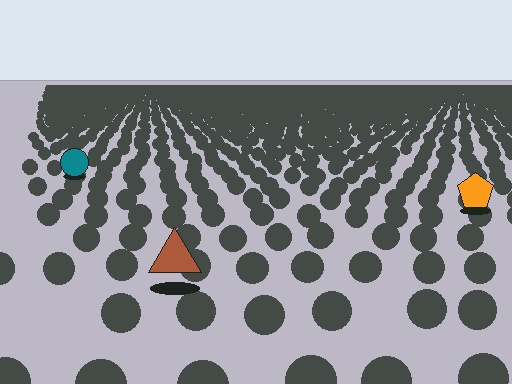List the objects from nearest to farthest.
From nearest to farthest: the brown triangle, the orange pentagon, the teal circle.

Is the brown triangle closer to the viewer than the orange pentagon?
Yes. The brown triangle is closer — you can tell from the texture gradient: the ground texture is coarser near it.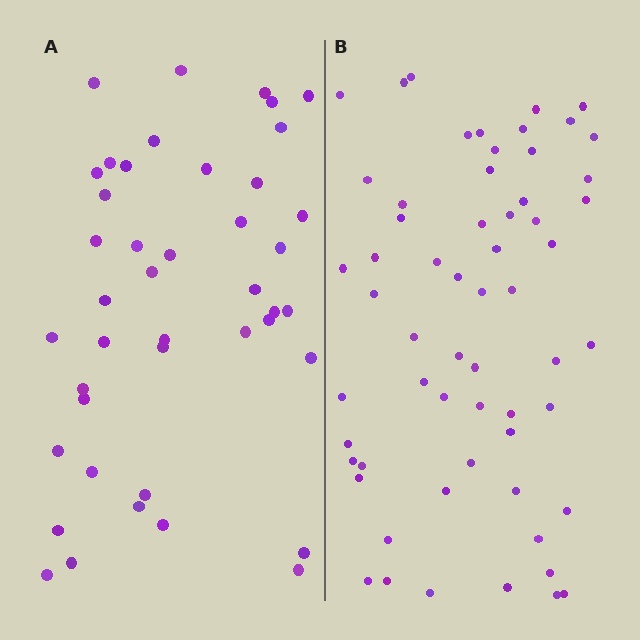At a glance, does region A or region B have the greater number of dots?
Region B (the right region) has more dots.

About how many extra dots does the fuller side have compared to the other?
Region B has approximately 15 more dots than region A.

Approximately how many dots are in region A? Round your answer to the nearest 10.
About 40 dots. (The exact count is 43, which rounds to 40.)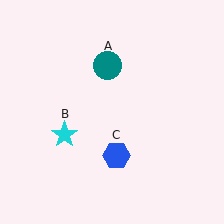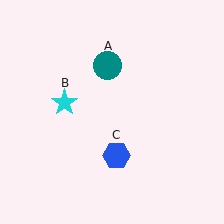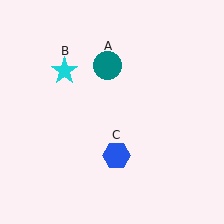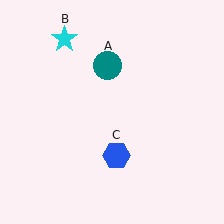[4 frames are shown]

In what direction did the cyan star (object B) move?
The cyan star (object B) moved up.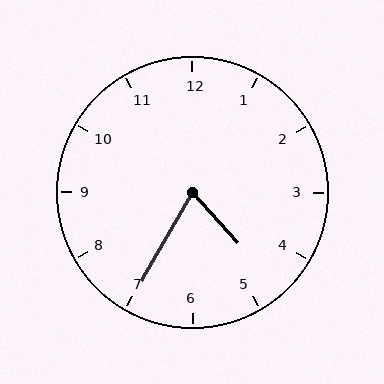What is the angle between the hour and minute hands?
Approximately 72 degrees.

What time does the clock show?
4:35.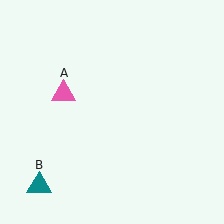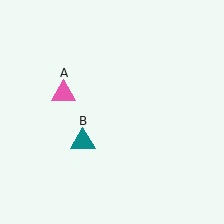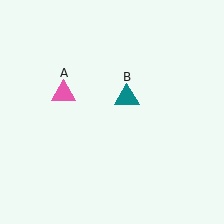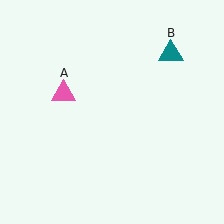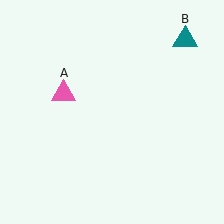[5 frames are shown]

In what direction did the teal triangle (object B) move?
The teal triangle (object B) moved up and to the right.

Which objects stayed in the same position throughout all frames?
Pink triangle (object A) remained stationary.